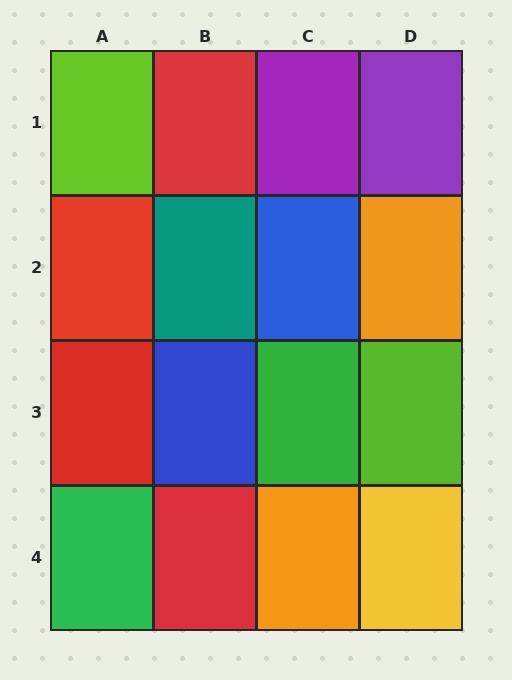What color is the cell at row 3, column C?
Green.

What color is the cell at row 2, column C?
Blue.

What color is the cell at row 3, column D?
Lime.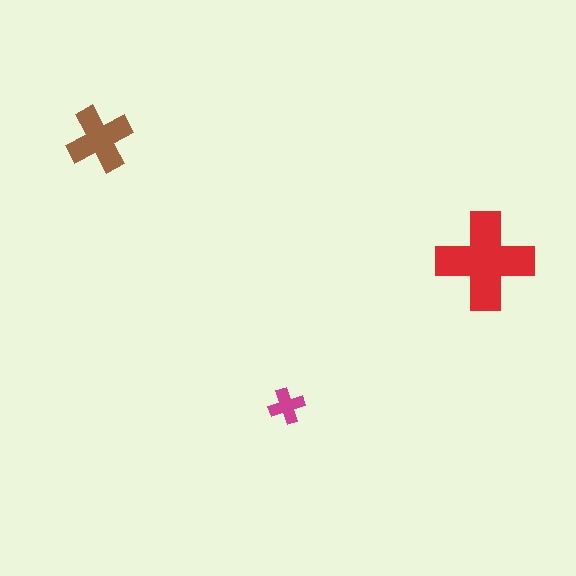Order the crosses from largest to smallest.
the red one, the brown one, the magenta one.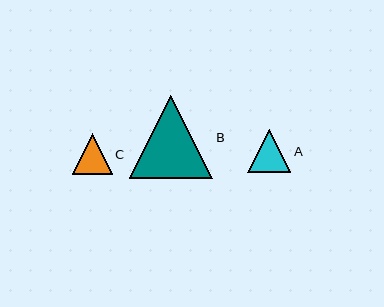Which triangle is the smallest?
Triangle C is the smallest with a size of approximately 40 pixels.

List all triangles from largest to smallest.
From largest to smallest: B, A, C.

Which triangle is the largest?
Triangle B is the largest with a size of approximately 83 pixels.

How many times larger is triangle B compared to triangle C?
Triangle B is approximately 2.1 times the size of triangle C.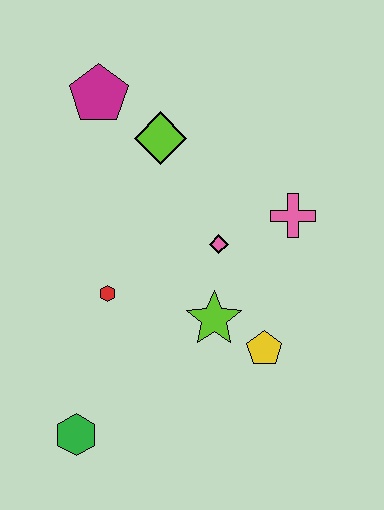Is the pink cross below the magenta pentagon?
Yes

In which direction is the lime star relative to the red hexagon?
The lime star is to the right of the red hexagon.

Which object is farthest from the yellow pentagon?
The magenta pentagon is farthest from the yellow pentagon.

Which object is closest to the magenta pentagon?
The lime diamond is closest to the magenta pentagon.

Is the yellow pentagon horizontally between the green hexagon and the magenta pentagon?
No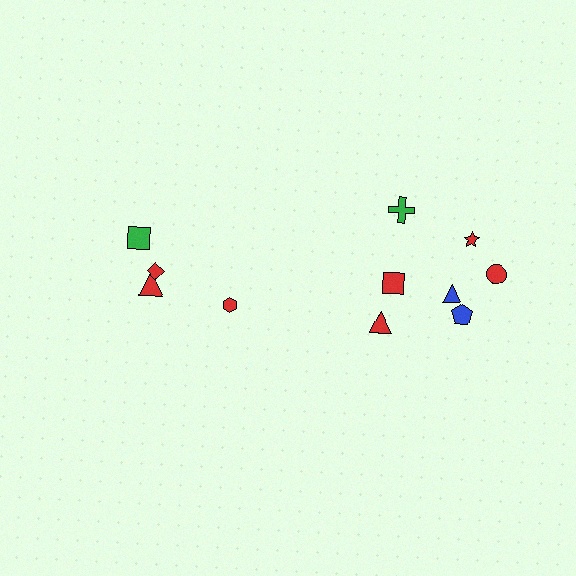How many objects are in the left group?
There are 4 objects.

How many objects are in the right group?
There are 7 objects.